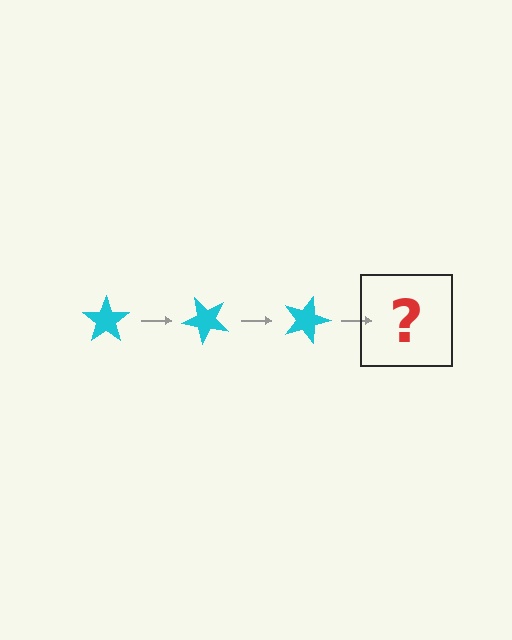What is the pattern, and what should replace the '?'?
The pattern is that the star rotates 45 degrees each step. The '?' should be a cyan star rotated 135 degrees.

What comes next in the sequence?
The next element should be a cyan star rotated 135 degrees.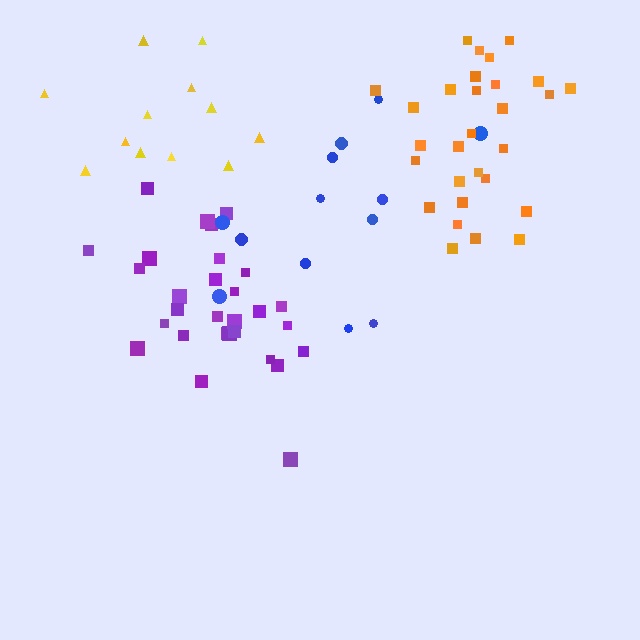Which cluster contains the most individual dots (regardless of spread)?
Purple (29).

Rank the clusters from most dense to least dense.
orange, purple, yellow, blue.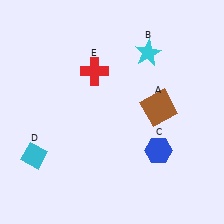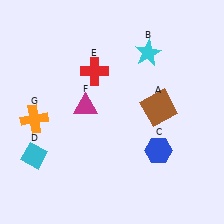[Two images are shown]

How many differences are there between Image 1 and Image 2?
There are 2 differences between the two images.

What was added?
A magenta triangle (F), an orange cross (G) were added in Image 2.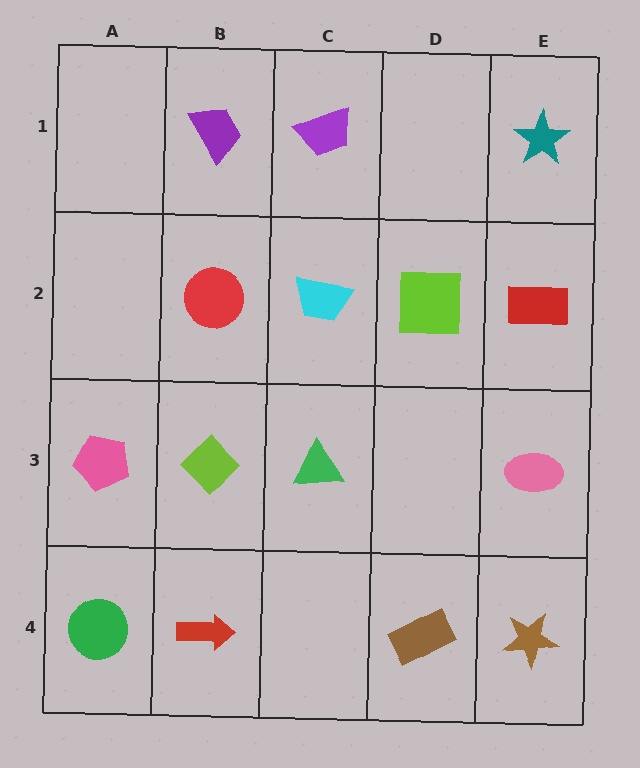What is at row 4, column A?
A green circle.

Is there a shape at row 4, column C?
No, that cell is empty.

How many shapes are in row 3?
4 shapes.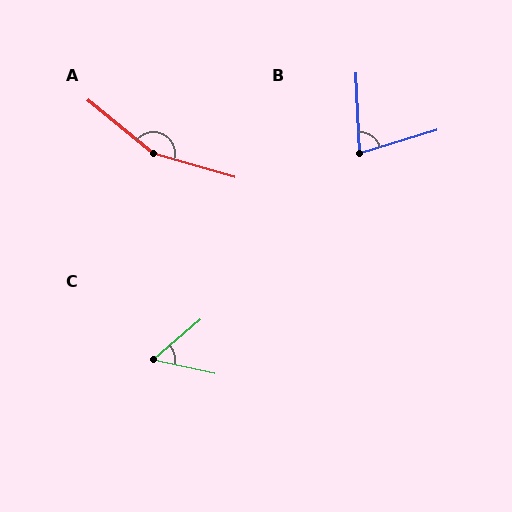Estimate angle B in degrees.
Approximately 76 degrees.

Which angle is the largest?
A, at approximately 157 degrees.